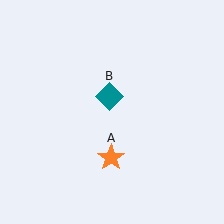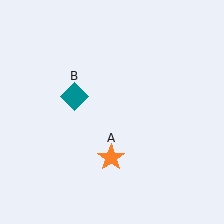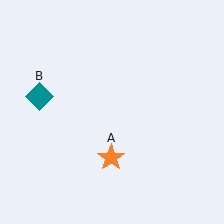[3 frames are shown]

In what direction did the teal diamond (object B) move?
The teal diamond (object B) moved left.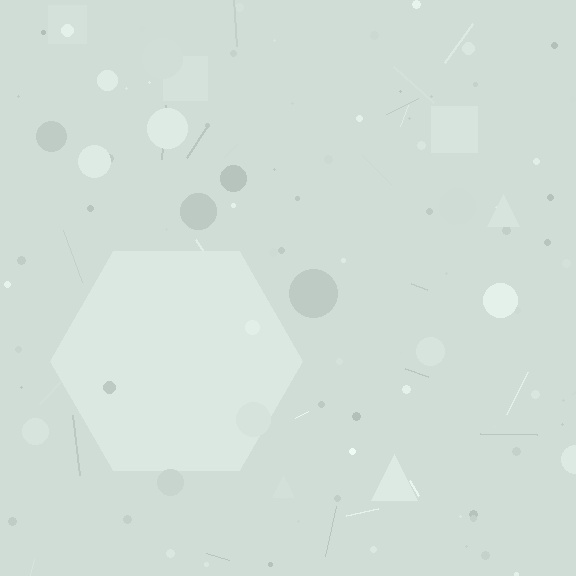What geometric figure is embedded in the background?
A hexagon is embedded in the background.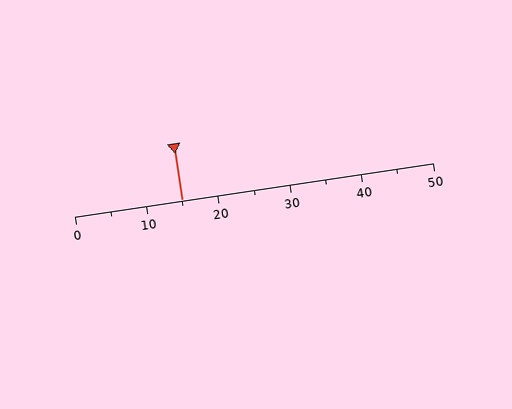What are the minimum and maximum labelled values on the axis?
The axis runs from 0 to 50.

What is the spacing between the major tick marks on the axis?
The major ticks are spaced 10 apart.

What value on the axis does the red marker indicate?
The marker indicates approximately 15.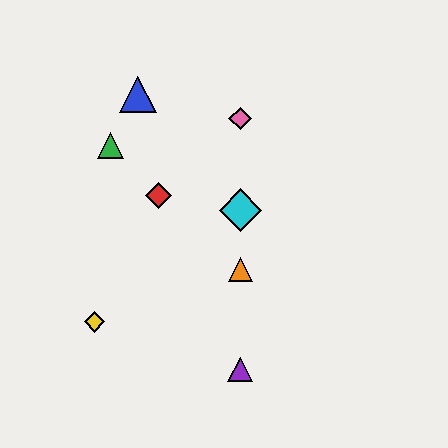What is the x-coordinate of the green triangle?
The green triangle is at x≈111.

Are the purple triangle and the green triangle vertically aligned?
No, the purple triangle is at x≈240 and the green triangle is at x≈111.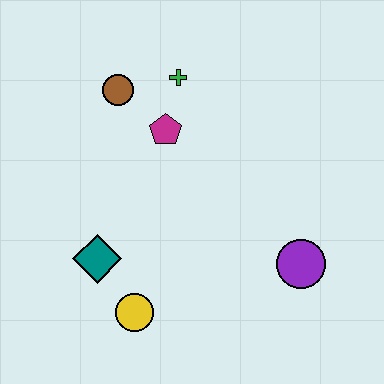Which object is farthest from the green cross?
The yellow circle is farthest from the green cross.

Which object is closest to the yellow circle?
The teal diamond is closest to the yellow circle.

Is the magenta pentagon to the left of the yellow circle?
No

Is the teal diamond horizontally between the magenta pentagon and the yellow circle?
No